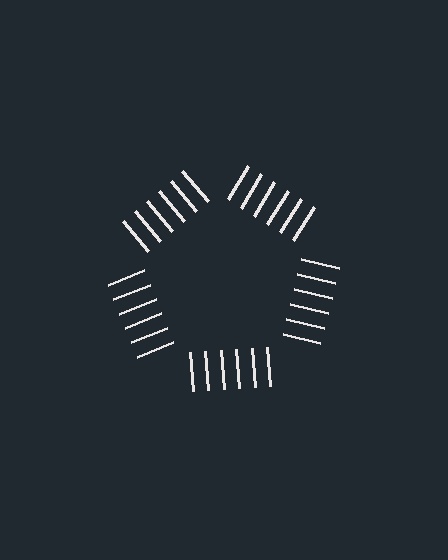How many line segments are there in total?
30 — 6 along each of the 5 edges.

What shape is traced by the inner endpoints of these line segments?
An illusory pentagon — the line segments terminate on its edges but no continuous stroke is drawn.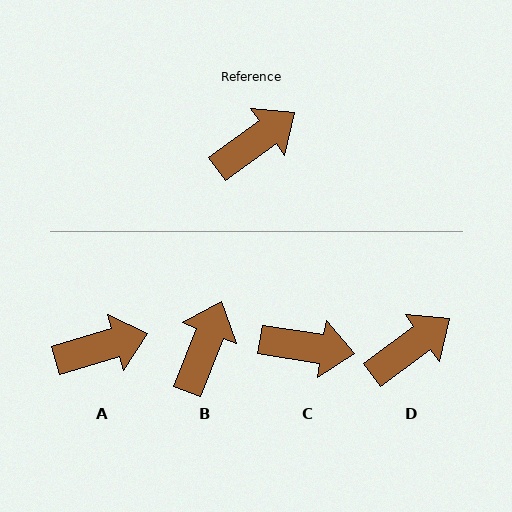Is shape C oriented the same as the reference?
No, it is off by about 45 degrees.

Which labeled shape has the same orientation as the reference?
D.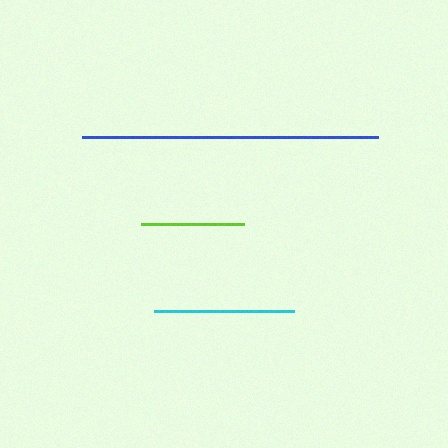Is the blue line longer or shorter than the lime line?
The blue line is longer than the lime line.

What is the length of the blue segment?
The blue segment is approximately 296 pixels long.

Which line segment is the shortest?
The lime line is the shortest at approximately 103 pixels.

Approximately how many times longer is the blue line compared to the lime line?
The blue line is approximately 2.9 times the length of the lime line.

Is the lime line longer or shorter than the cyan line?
The cyan line is longer than the lime line.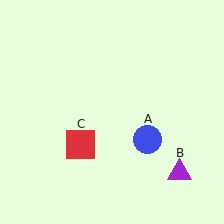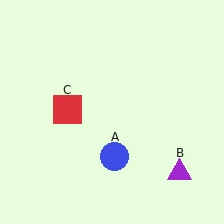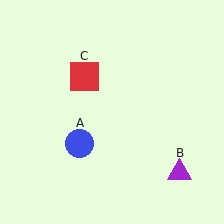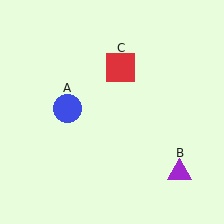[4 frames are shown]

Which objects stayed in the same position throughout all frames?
Purple triangle (object B) remained stationary.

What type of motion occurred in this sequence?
The blue circle (object A), red square (object C) rotated clockwise around the center of the scene.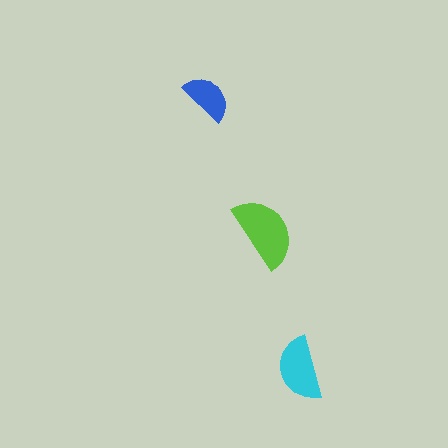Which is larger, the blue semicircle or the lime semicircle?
The lime one.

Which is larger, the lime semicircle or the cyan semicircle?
The lime one.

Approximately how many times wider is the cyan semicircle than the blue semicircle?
About 1.5 times wider.